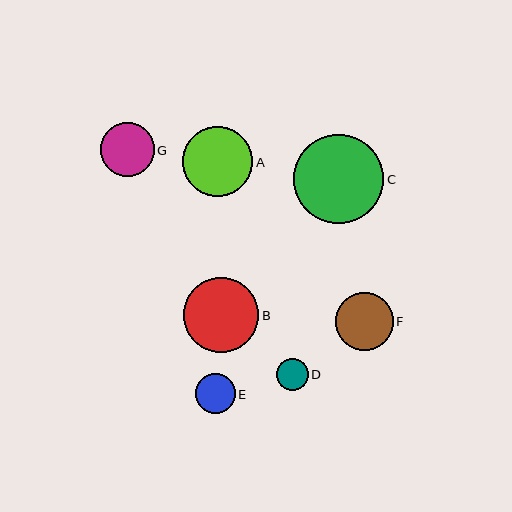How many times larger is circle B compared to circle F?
Circle B is approximately 1.3 times the size of circle F.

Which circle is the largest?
Circle C is the largest with a size of approximately 90 pixels.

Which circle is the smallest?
Circle D is the smallest with a size of approximately 32 pixels.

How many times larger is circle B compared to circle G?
Circle B is approximately 1.4 times the size of circle G.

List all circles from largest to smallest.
From largest to smallest: C, B, A, F, G, E, D.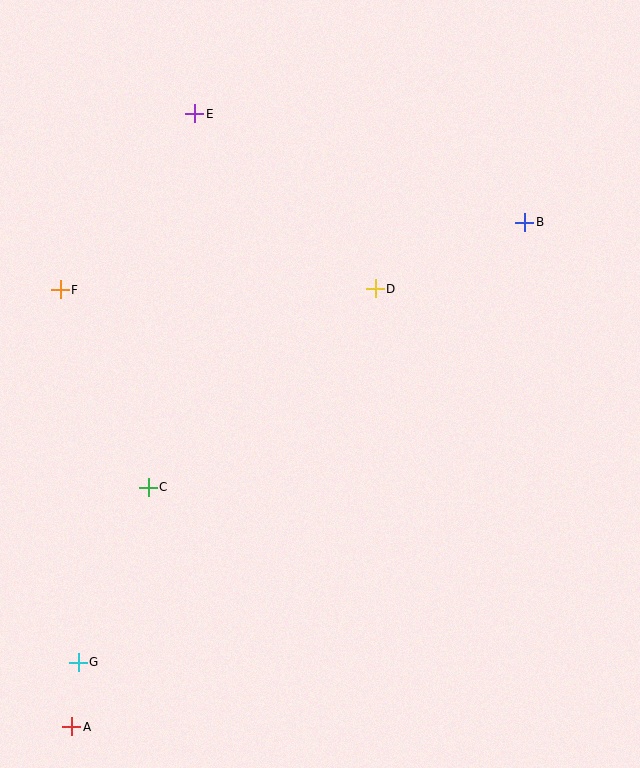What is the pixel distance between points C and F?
The distance between C and F is 216 pixels.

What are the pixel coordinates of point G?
Point G is at (78, 662).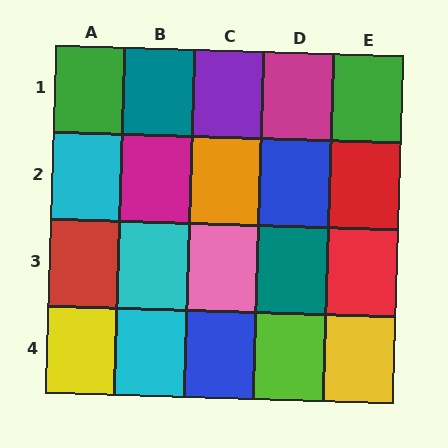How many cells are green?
2 cells are green.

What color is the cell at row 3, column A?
Red.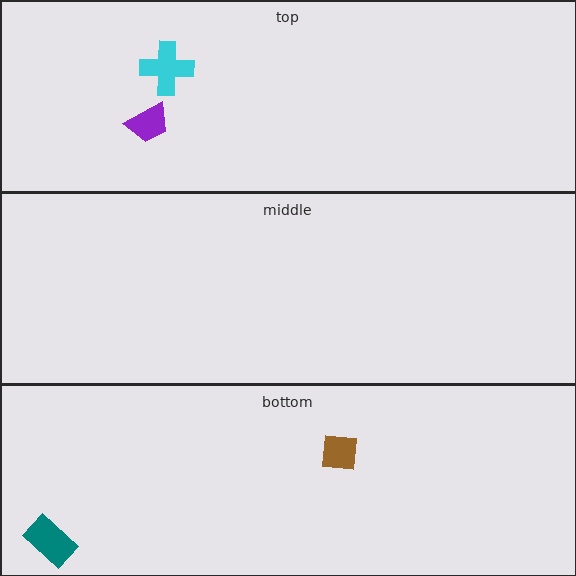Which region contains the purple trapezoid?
The top region.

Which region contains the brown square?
The bottom region.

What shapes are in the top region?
The purple trapezoid, the cyan cross.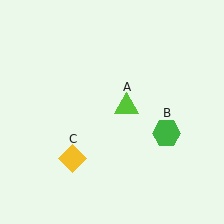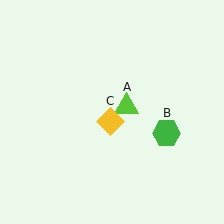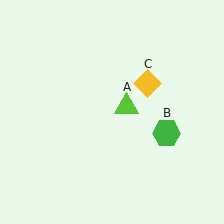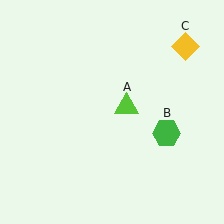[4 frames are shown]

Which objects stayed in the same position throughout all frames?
Lime triangle (object A) and green hexagon (object B) remained stationary.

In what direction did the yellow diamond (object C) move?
The yellow diamond (object C) moved up and to the right.